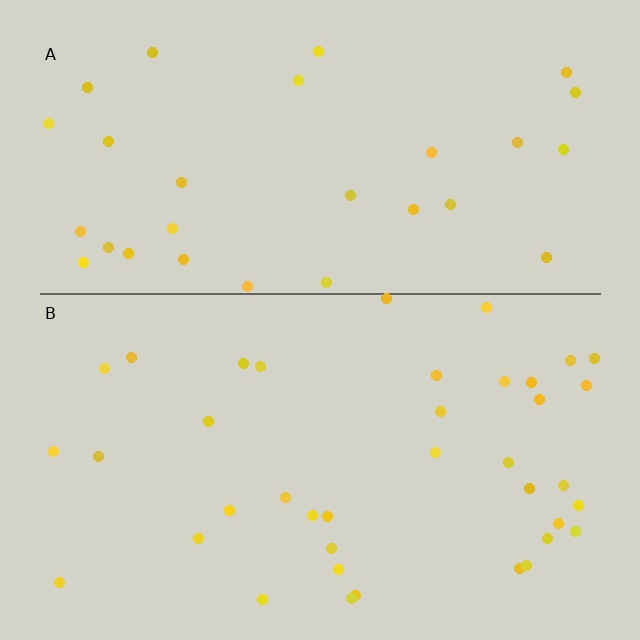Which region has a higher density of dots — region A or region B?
B (the bottom).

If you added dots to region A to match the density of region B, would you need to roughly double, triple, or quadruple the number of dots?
Approximately double.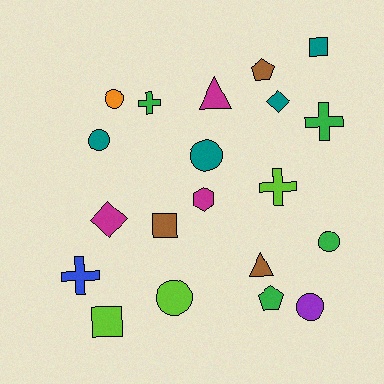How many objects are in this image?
There are 20 objects.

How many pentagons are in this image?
There are 2 pentagons.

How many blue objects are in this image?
There is 1 blue object.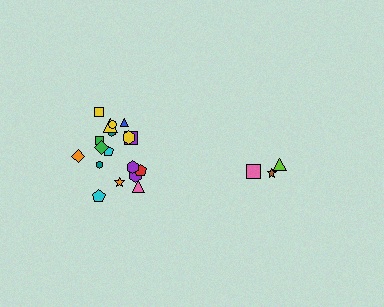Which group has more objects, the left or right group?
The left group.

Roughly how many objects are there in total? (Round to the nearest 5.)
Roughly 20 objects in total.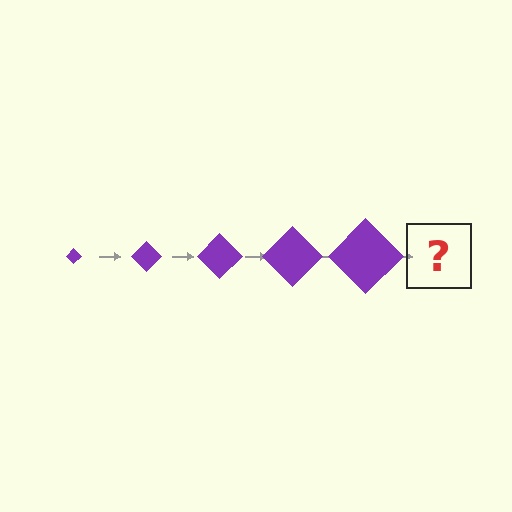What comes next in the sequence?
The next element should be a purple diamond, larger than the previous one.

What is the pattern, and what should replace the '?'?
The pattern is that the diamond gets progressively larger each step. The '?' should be a purple diamond, larger than the previous one.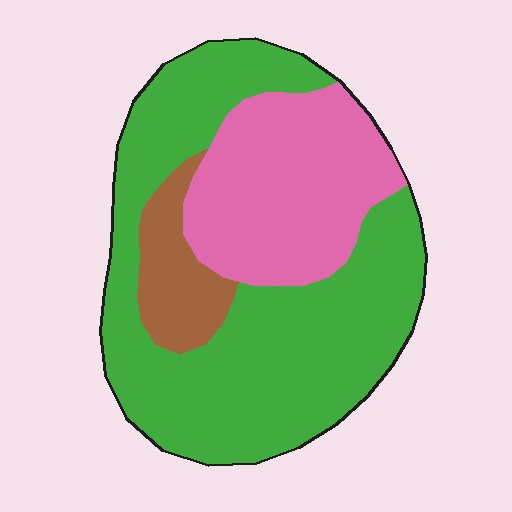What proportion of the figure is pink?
Pink covers around 30% of the figure.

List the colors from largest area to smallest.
From largest to smallest: green, pink, brown.